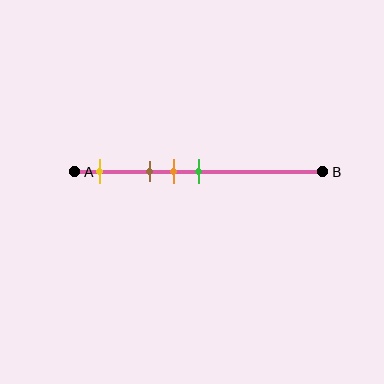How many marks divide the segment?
There are 4 marks dividing the segment.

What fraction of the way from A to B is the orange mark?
The orange mark is approximately 40% (0.4) of the way from A to B.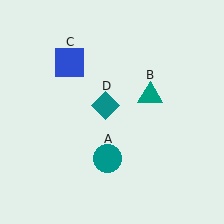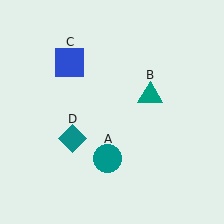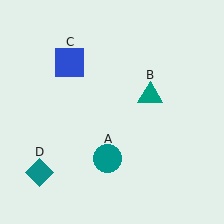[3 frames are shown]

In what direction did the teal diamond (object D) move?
The teal diamond (object D) moved down and to the left.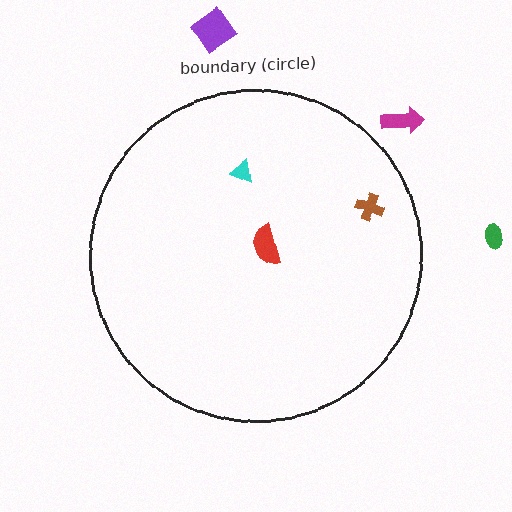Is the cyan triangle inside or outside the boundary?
Inside.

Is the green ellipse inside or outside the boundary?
Outside.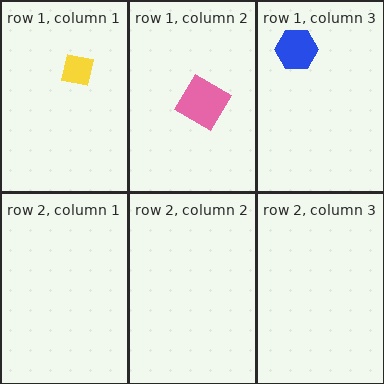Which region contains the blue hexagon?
The row 1, column 3 region.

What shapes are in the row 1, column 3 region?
The blue hexagon.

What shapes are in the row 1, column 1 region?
The yellow square.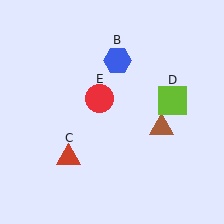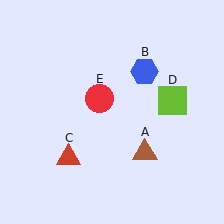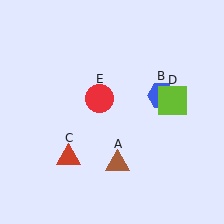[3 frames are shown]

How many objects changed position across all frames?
2 objects changed position: brown triangle (object A), blue hexagon (object B).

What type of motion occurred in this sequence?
The brown triangle (object A), blue hexagon (object B) rotated clockwise around the center of the scene.